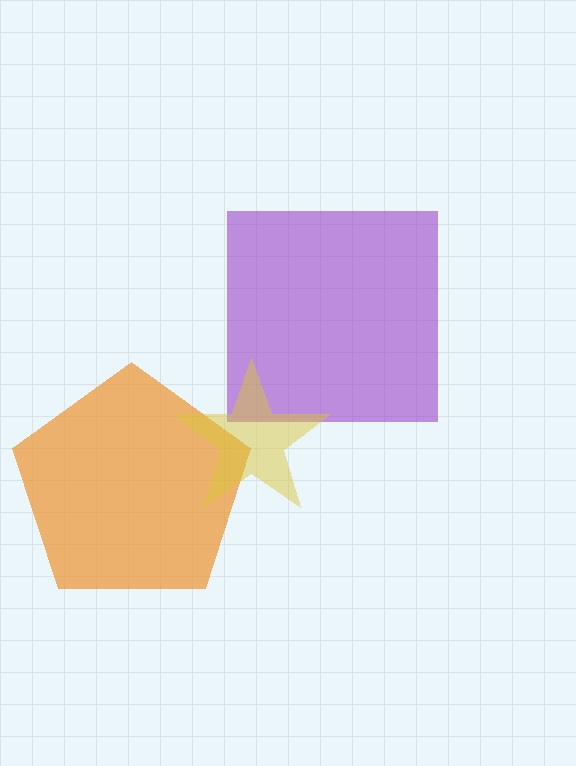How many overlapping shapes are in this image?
There are 3 overlapping shapes in the image.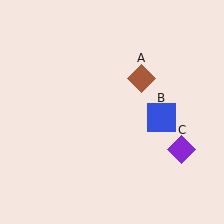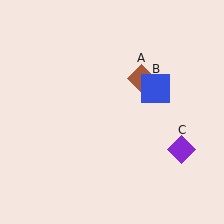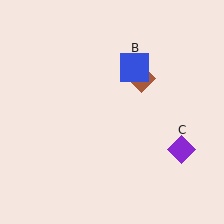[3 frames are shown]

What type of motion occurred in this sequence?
The blue square (object B) rotated counterclockwise around the center of the scene.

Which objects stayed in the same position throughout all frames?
Brown diamond (object A) and purple diamond (object C) remained stationary.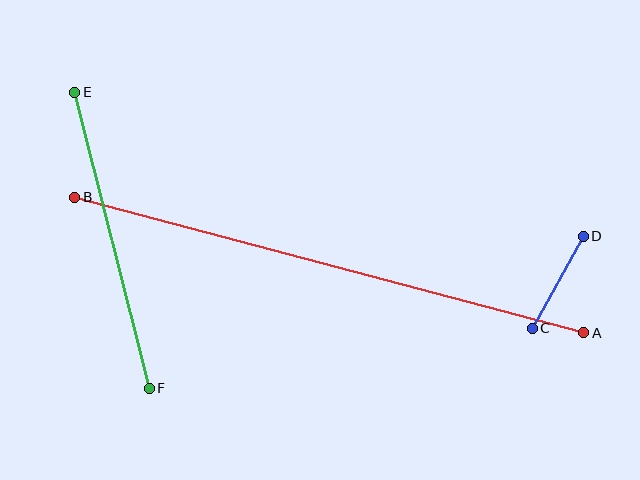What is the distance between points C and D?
The distance is approximately 105 pixels.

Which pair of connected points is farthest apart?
Points A and B are farthest apart.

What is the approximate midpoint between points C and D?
The midpoint is at approximately (558, 282) pixels.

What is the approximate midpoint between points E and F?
The midpoint is at approximately (112, 240) pixels.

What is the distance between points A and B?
The distance is approximately 527 pixels.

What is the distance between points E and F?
The distance is approximately 305 pixels.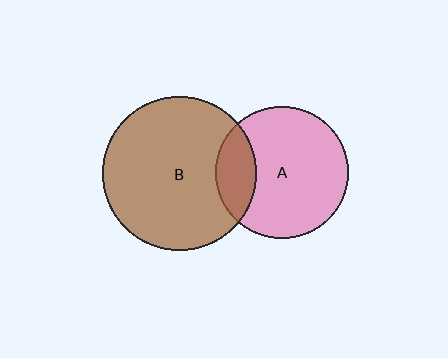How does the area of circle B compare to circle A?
Approximately 1.3 times.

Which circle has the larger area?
Circle B (brown).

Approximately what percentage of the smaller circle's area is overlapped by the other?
Approximately 20%.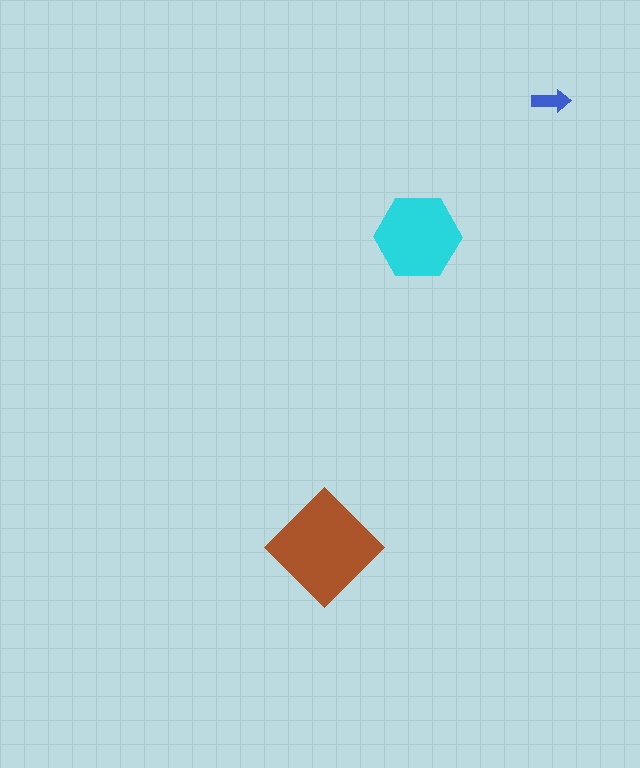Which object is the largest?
The brown diamond.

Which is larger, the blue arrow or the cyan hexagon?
The cyan hexagon.